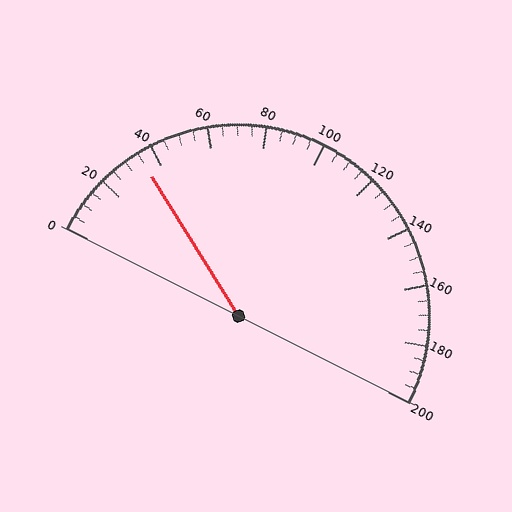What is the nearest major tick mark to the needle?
The nearest major tick mark is 40.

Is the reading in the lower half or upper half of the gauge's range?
The reading is in the lower half of the range (0 to 200).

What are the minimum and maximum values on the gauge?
The gauge ranges from 0 to 200.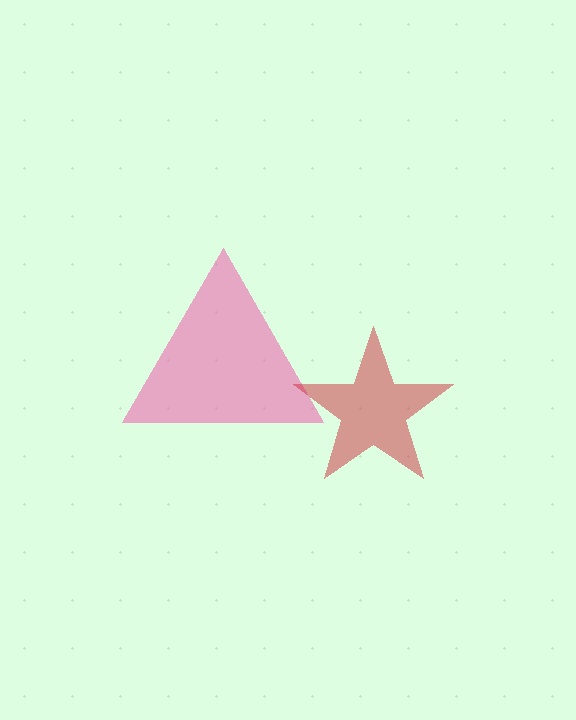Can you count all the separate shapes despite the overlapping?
Yes, there are 2 separate shapes.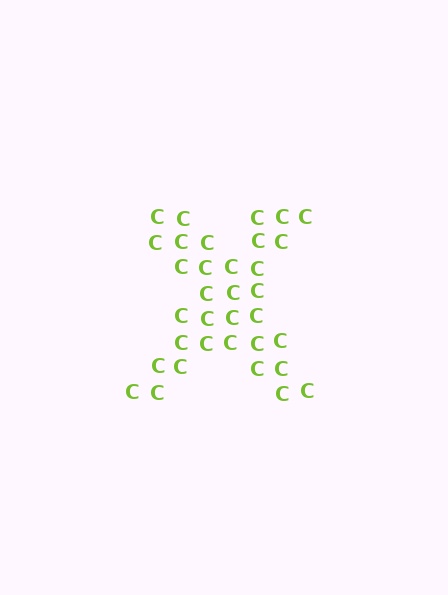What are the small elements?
The small elements are letter C's.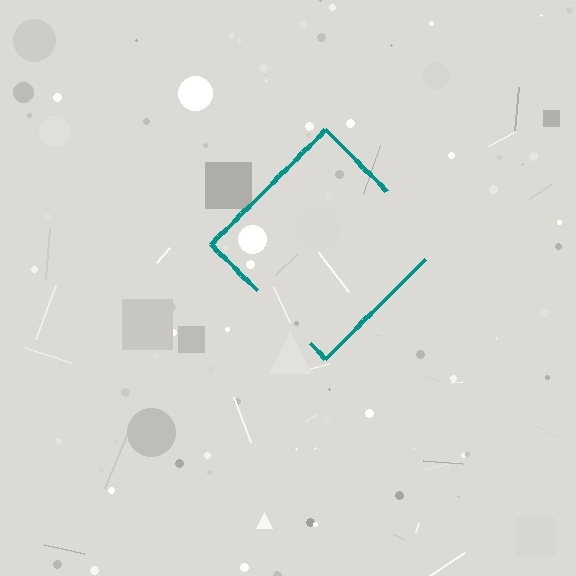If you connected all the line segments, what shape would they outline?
They would outline a diamond.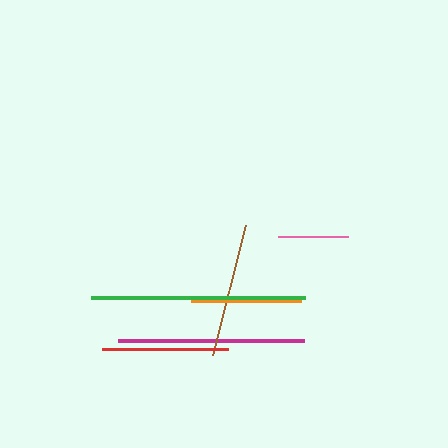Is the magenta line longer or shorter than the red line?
The magenta line is longer than the red line.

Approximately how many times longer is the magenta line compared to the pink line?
The magenta line is approximately 2.7 times the length of the pink line.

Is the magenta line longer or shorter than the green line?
The green line is longer than the magenta line.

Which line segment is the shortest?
The pink line is the shortest at approximately 69 pixels.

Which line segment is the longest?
The green line is the longest at approximately 213 pixels.